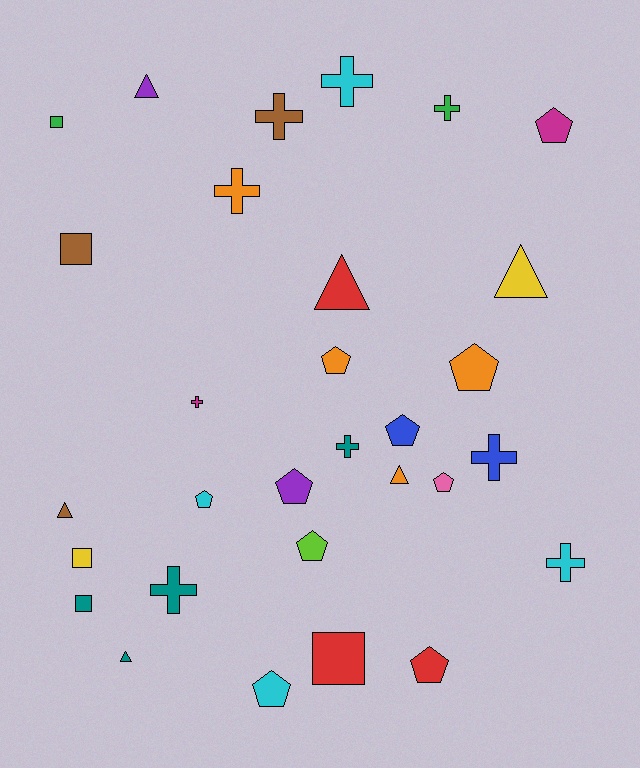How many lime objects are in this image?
There is 1 lime object.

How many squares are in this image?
There are 5 squares.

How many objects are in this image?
There are 30 objects.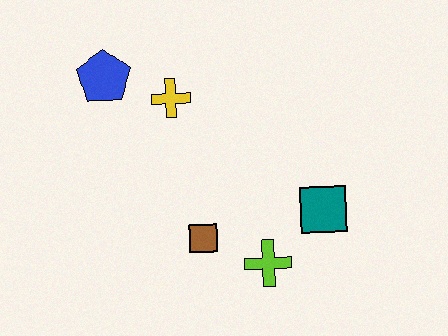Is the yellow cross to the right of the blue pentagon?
Yes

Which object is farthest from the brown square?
The blue pentagon is farthest from the brown square.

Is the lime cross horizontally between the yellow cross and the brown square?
No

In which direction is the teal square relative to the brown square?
The teal square is to the right of the brown square.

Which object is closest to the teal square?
The lime cross is closest to the teal square.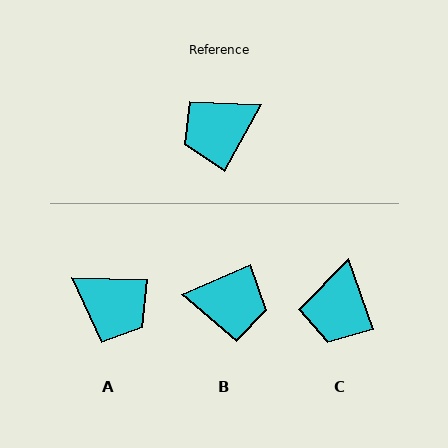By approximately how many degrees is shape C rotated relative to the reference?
Approximately 49 degrees counter-clockwise.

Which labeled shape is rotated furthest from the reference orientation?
B, about 142 degrees away.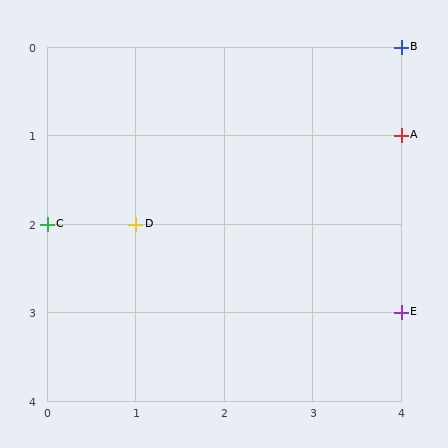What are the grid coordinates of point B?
Point B is at grid coordinates (4, 0).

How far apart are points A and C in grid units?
Points A and C are 4 columns and 1 row apart (about 4.1 grid units diagonally).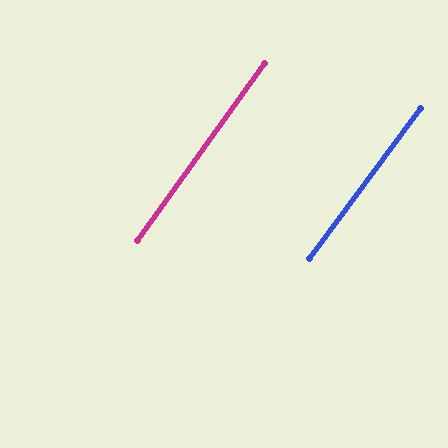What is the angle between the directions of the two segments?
Approximately 1 degree.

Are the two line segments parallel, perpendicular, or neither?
Parallel — their directions differ by only 0.9°.